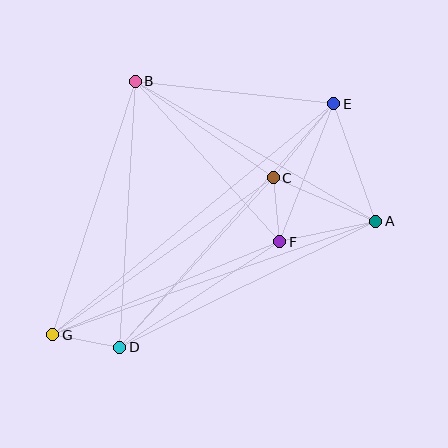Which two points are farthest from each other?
Points E and G are farthest from each other.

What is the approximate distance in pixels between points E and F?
The distance between E and F is approximately 148 pixels.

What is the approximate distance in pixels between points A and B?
The distance between A and B is approximately 278 pixels.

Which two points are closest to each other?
Points C and F are closest to each other.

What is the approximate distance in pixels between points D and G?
The distance between D and G is approximately 68 pixels.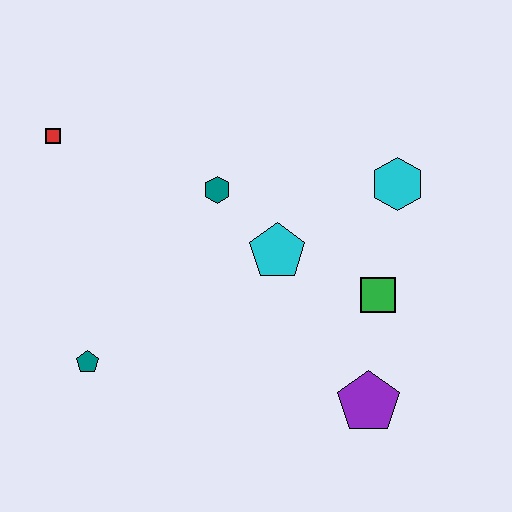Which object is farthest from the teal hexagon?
The purple pentagon is farthest from the teal hexagon.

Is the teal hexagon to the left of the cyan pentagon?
Yes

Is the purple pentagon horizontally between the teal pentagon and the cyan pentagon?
No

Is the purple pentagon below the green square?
Yes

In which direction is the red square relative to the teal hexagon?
The red square is to the left of the teal hexagon.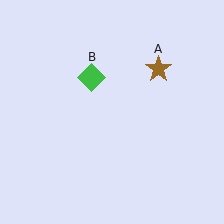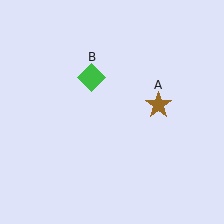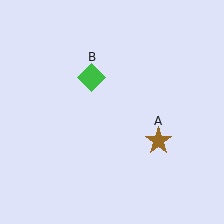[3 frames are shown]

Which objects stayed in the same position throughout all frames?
Green diamond (object B) remained stationary.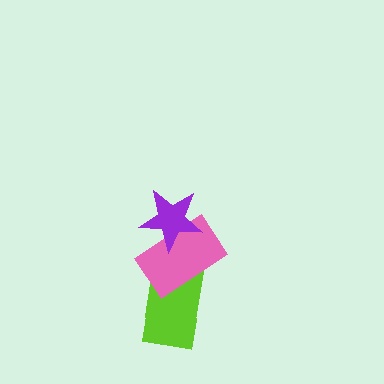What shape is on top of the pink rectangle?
The purple star is on top of the pink rectangle.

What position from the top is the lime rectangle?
The lime rectangle is 3rd from the top.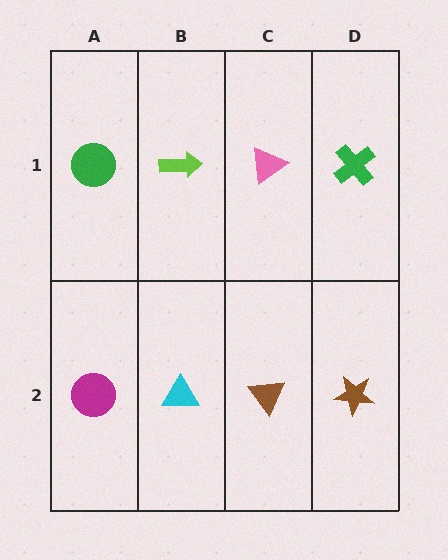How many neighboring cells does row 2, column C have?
3.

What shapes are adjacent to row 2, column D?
A green cross (row 1, column D), a brown triangle (row 2, column C).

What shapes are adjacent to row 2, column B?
A lime arrow (row 1, column B), a magenta circle (row 2, column A), a brown triangle (row 2, column C).